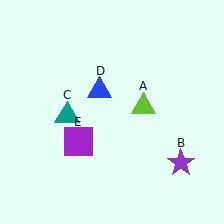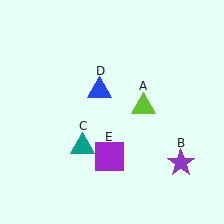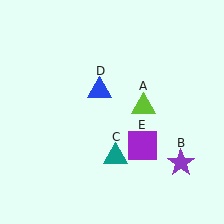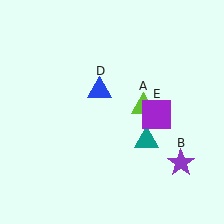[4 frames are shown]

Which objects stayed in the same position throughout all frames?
Lime triangle (object A) and purple star (object B) and blue triangle (object D) remained stationary.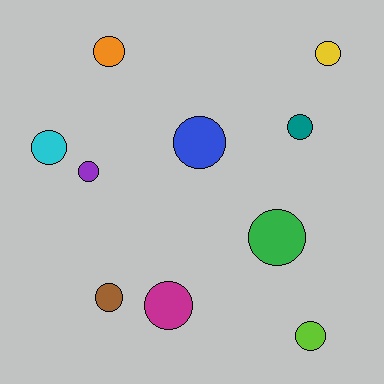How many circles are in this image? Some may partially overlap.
There are 10 circles.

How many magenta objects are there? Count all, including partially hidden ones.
There is 1 magenta object.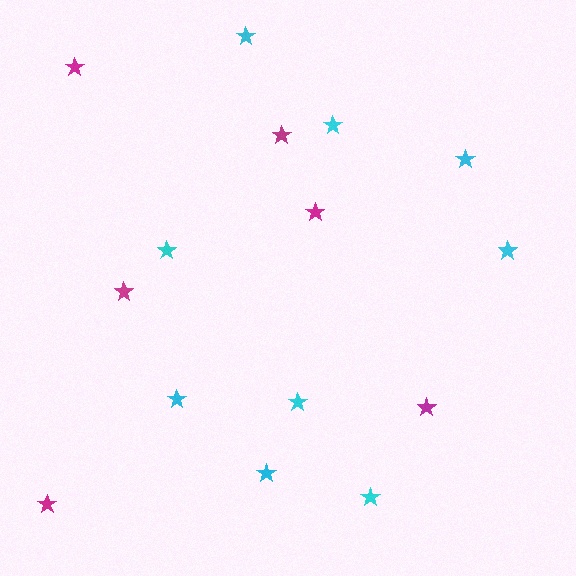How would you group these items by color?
There are 2 groups: one group of magenta stars (6) and one group of cyan stars (9).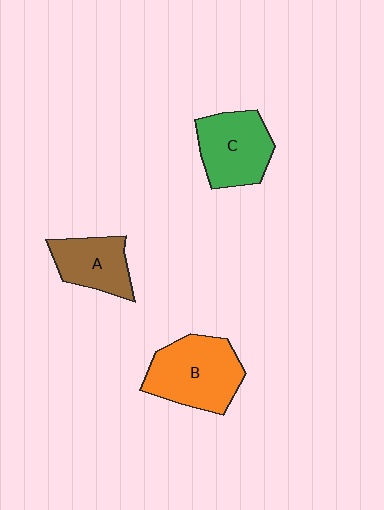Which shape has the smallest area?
Shape A (brown).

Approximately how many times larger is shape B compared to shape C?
Approximately 1.2 times.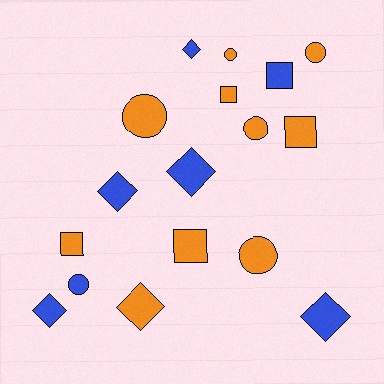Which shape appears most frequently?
Circle, with 6 objects.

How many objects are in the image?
There are 17 objects.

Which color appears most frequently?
Orange, with 10 objects.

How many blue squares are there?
There is 1 blue square.